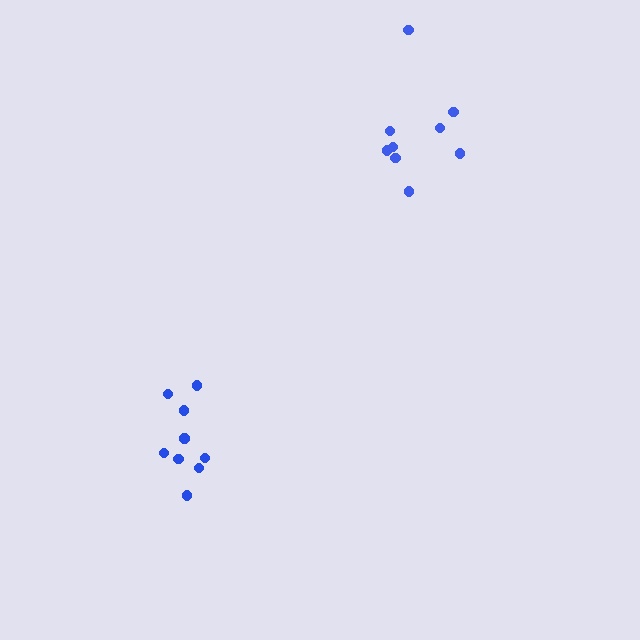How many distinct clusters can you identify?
There are 2 distinct clusters.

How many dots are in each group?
Group 1: 9 dots, Group 2: 9 dots (18 total).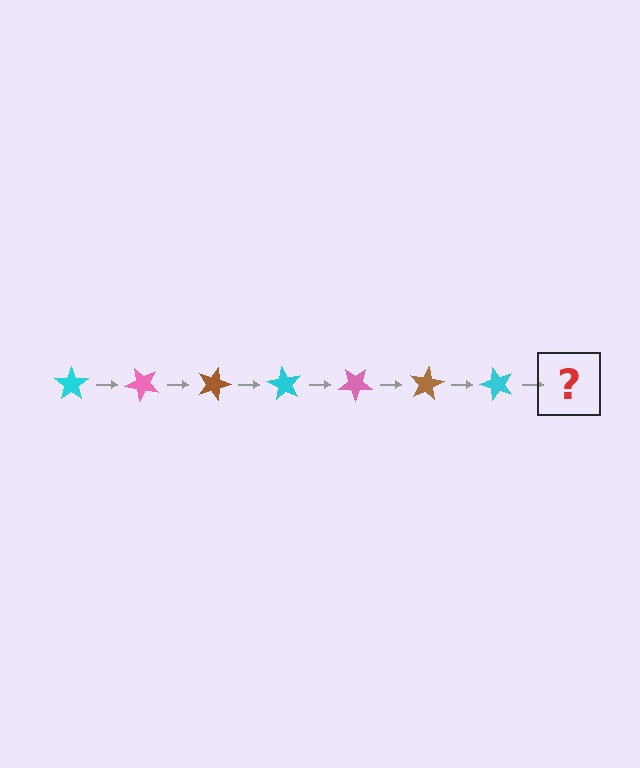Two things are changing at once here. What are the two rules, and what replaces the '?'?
The two rules are that it rotates 45 degrees each step and the color cycles through cyan, pink, and brown. The '?' should be a pink star, rotated 315 degrees from the start.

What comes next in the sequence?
The next element should be a pink star, rotated 315 degrees from the start.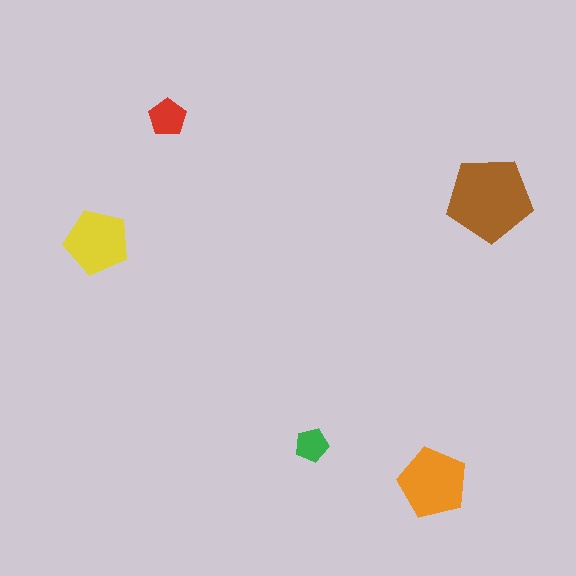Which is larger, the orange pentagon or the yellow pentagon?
The orange one.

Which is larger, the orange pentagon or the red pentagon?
The orange one.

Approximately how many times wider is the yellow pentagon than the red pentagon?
About 1.5 times wider.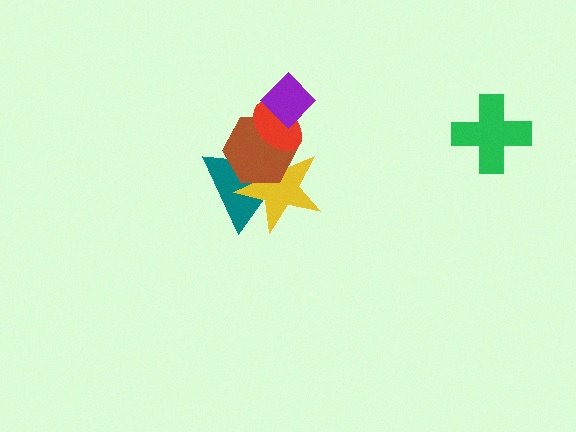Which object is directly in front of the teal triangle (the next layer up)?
The yellow star is directly in front of the teal triangle.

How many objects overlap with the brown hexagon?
4 objects overlap with the brown hexagon.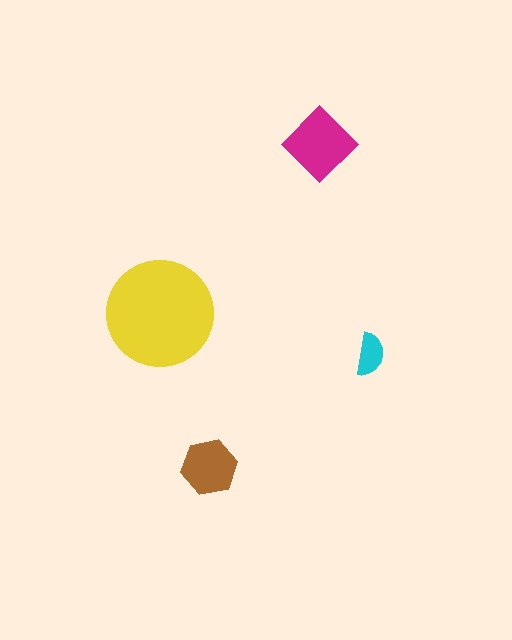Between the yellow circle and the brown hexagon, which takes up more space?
The yellow circle.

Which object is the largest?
The yellow circle.